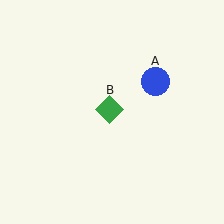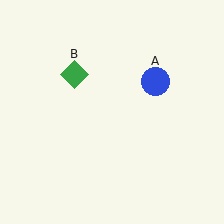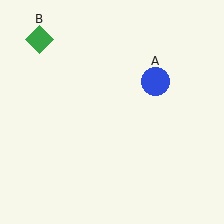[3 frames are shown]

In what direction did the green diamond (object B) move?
The green diamond (object B) moved up and to the left.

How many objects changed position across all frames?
1 object changed position: green diamond (object B).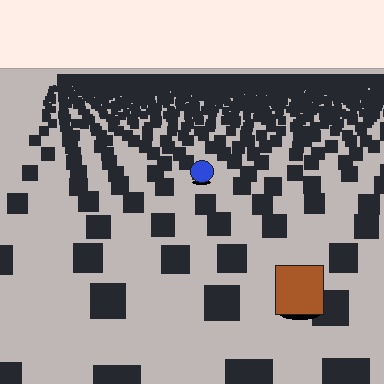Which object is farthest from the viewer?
The blue circle is farthest from the viewer. It appears smaller and the ground texture around it is denser.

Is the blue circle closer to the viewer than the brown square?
No. The brown square is closer — you can tell from the texture gradient: the ground texture is coarser near it.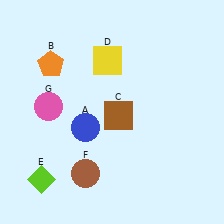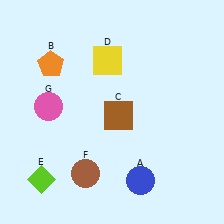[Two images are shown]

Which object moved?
The blue circle (A) moved right.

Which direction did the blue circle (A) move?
The blue circle (A) moved right.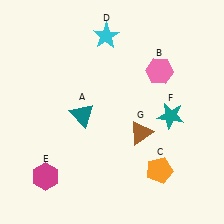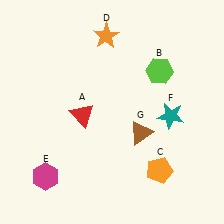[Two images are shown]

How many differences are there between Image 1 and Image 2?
There are 3 differences between the two images.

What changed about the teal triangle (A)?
In Image 1, A is teal. In Image 2, it changed to red.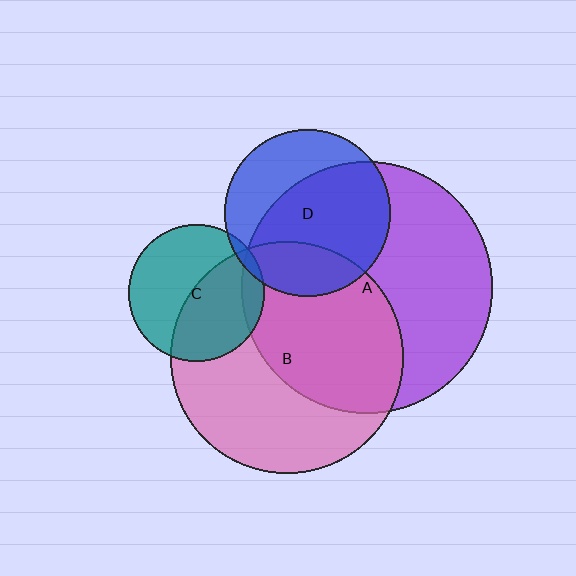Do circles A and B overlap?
Yes.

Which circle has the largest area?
Circle A (purple).